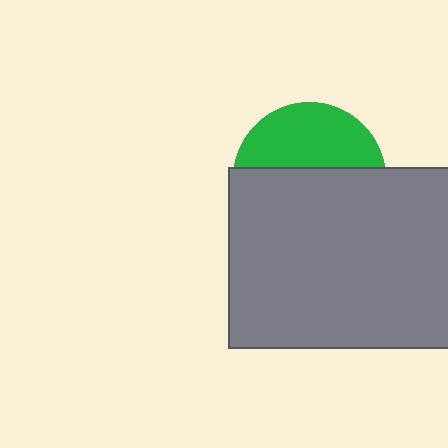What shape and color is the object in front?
The object in front is a gray rectangle.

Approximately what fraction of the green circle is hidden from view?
Roughly 59% of the green circle is hidden behind the gray rectangle.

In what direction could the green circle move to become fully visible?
The green circle could move up. That would shift it out from behind the gray rectangle entirely.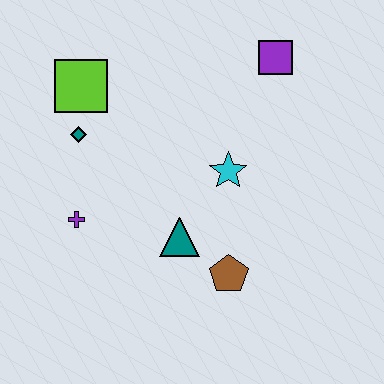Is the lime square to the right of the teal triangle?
No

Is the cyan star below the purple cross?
No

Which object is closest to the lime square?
The teal diamond is closest to the lime square.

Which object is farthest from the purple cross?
The purple square is farthest from the purple cross.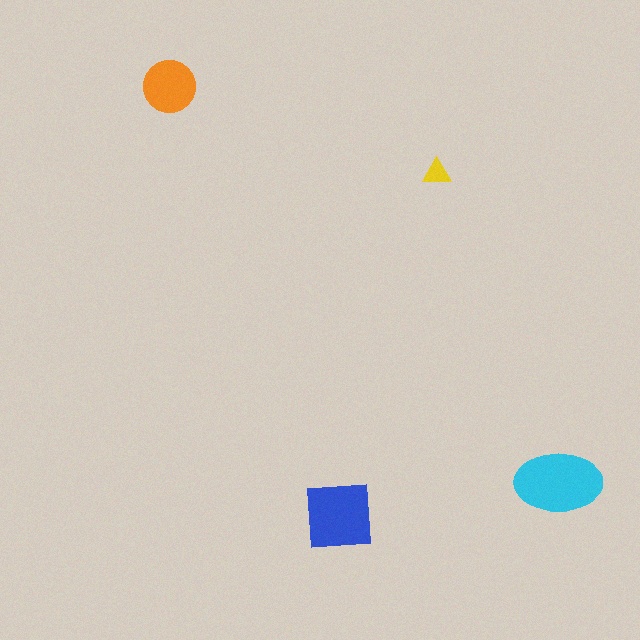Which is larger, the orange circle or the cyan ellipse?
The cyan ellipse.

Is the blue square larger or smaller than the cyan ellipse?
Smaller.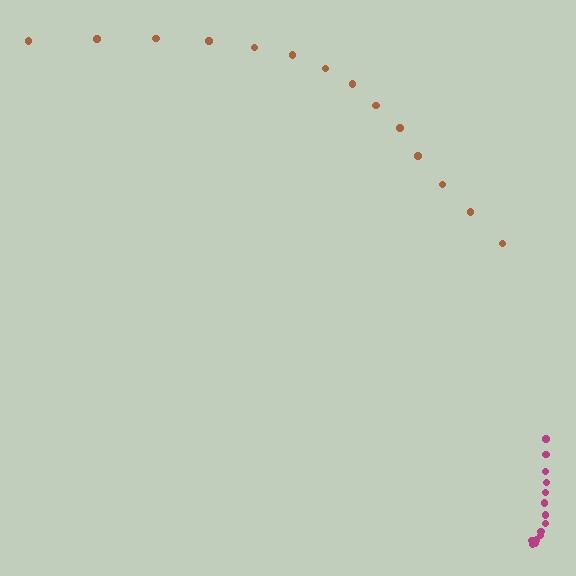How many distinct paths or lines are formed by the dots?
There are 2 distinct paths.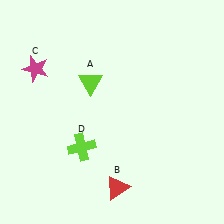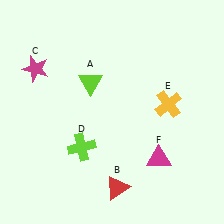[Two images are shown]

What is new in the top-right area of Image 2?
A yellow cross (E) was added in the top-right area of Image 2.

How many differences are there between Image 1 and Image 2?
There are 2 differences between the two images.